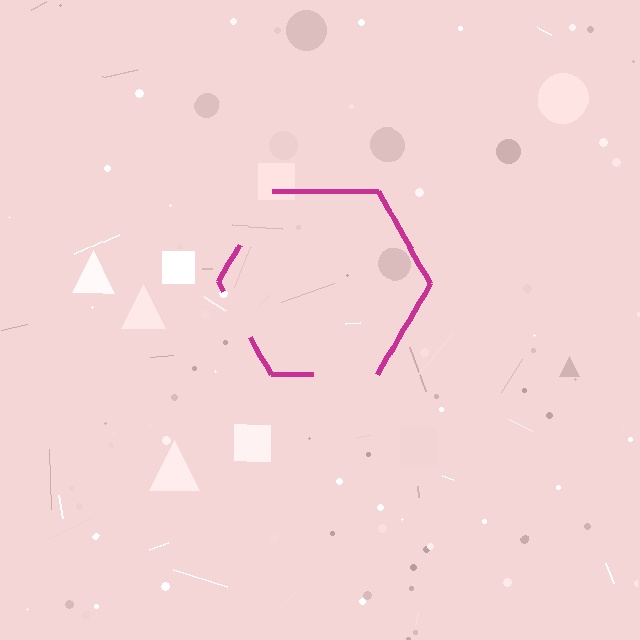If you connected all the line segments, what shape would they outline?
They would outline a hexagon.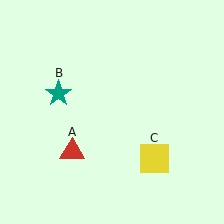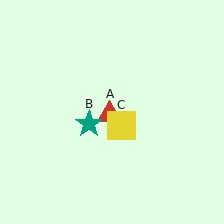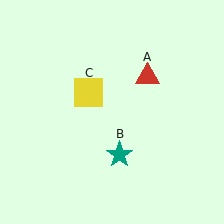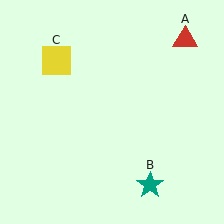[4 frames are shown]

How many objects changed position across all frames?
3 objects changed position: red triangle (object A), teal star (object B), yellow square (object C).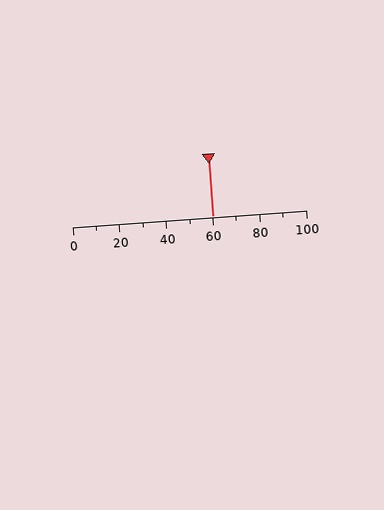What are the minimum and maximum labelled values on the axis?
The axis runs from 0 to 100.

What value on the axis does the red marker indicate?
The marker indicates approximately 60.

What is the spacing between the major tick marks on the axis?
The major ticks are spaced 20 apart.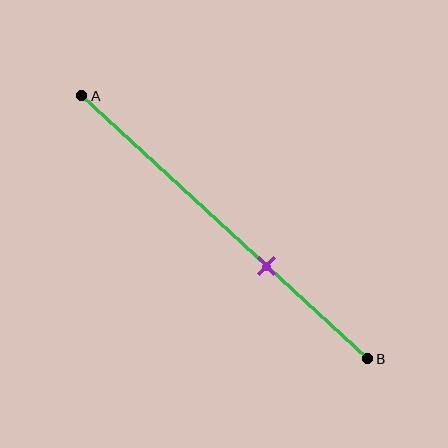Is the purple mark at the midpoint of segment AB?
No, the mark is at about 65% from A, not at the 50% midpoint.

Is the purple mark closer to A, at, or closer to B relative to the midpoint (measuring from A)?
The purple mark is closer to point B than the midpoint of segment AB.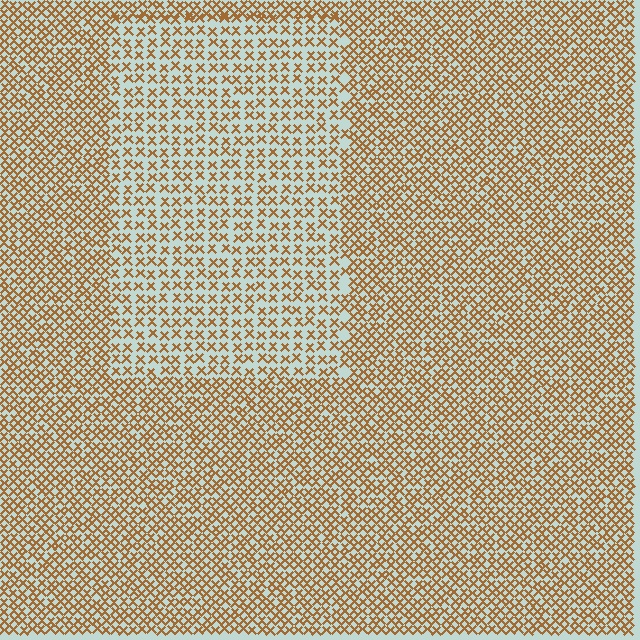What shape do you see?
I see a rectangle.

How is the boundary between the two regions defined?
The boundary is defined by a change in element density (approximately 1.7x ratio). All elements are the same color, size, and shape.